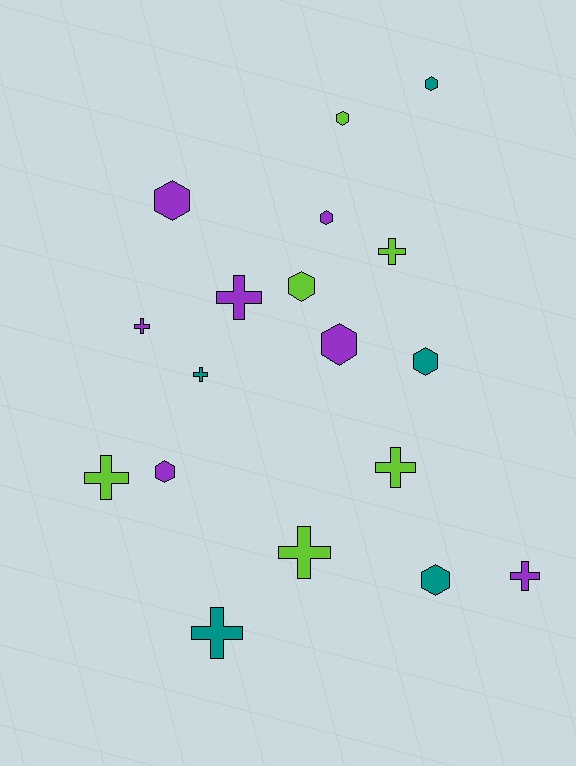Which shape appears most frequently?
Cross, with 9 objects.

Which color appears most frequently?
Purple, with 7 objects.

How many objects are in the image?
There are 18 objects.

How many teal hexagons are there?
There are 3 teal hexagons.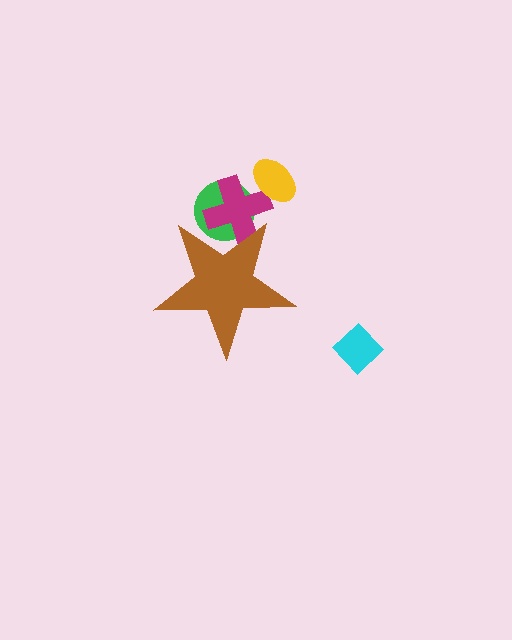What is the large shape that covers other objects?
A brown star.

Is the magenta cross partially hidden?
Yes, the magenta cross is partially hidden behind the brown star.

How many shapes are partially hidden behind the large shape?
2 shapes are partially hidden.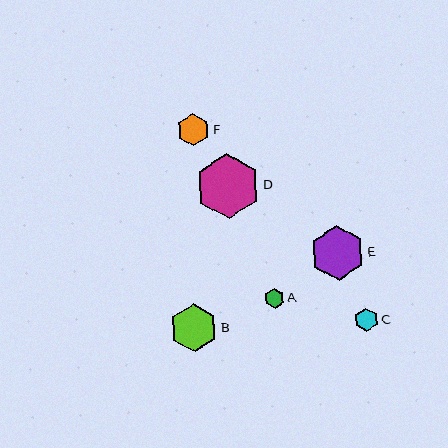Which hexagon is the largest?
Hexagon D is the largest with a size of approximately 65 pixels.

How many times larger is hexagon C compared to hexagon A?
Hexagon C is approximately 1.2 times the size of hexagon A.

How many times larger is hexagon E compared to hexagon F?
Hexagon E is approximately 1.7 times the size of hexagon F.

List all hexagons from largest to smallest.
From largest to smallest: D, E, B, F, C, A.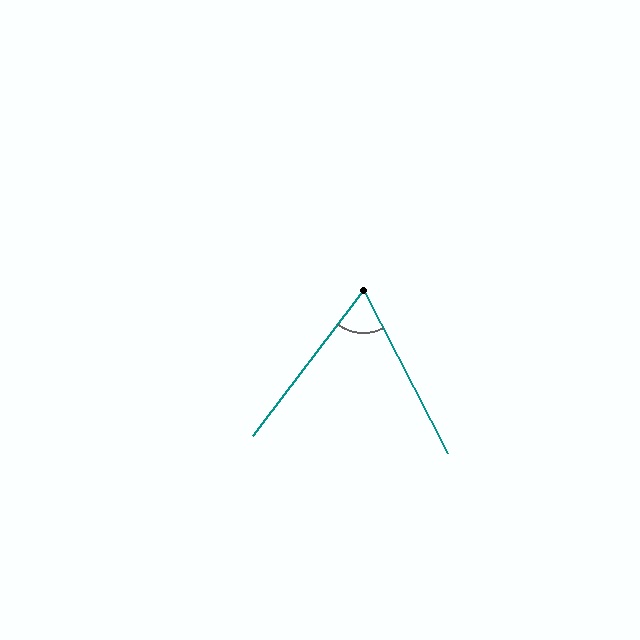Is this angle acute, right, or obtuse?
It is acute.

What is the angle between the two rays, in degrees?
Approximately 65 degrees.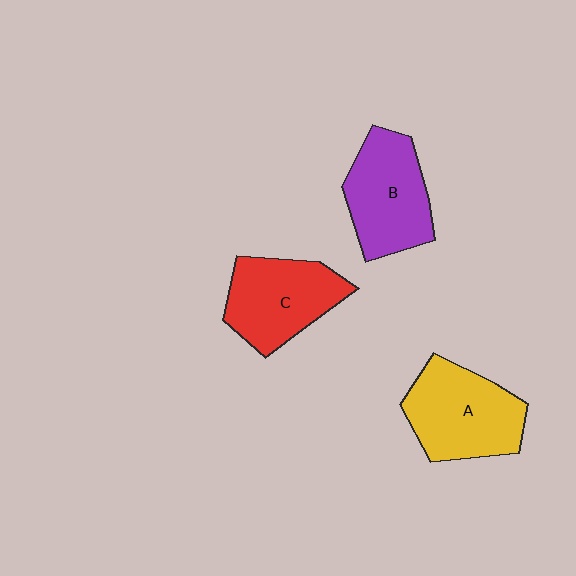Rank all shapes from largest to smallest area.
From largest to smallest: A (yellow), B (purple), C (red).